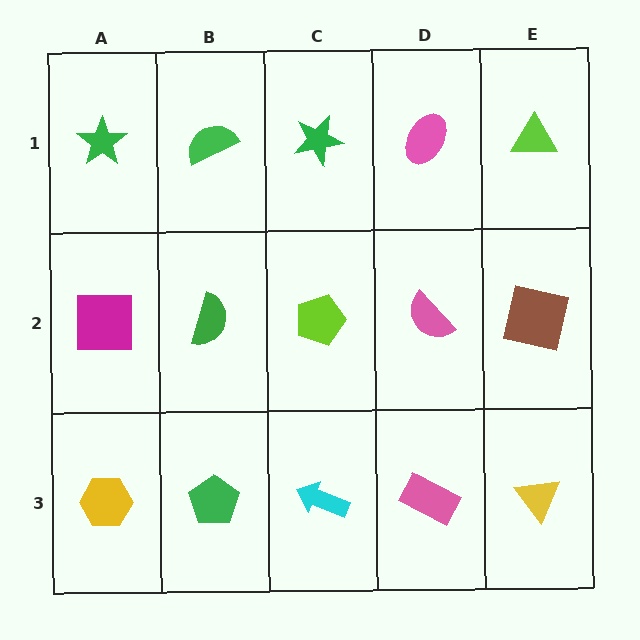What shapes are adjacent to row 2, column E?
A lime triangle (row 1, column E), a yellow triangle (row 3, column E), a pink semicircle (row 2, column D).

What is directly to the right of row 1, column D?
A lime triangle.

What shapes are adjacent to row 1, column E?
A brown square (row 2, column E), a pink ellipse (row 1, column D).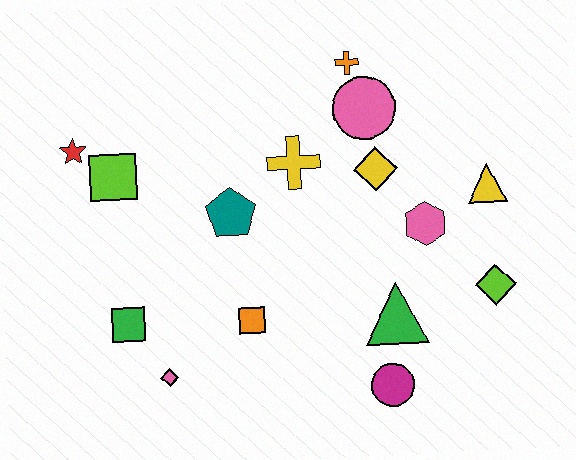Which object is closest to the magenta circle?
The green triangle is closest to the magenta circle.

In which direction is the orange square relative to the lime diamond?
The orange square is to the left of the lime diamond.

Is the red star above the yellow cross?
Yes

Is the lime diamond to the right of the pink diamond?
Yes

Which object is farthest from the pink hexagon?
The red star is farthest from the pink hexagon.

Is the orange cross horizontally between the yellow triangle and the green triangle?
No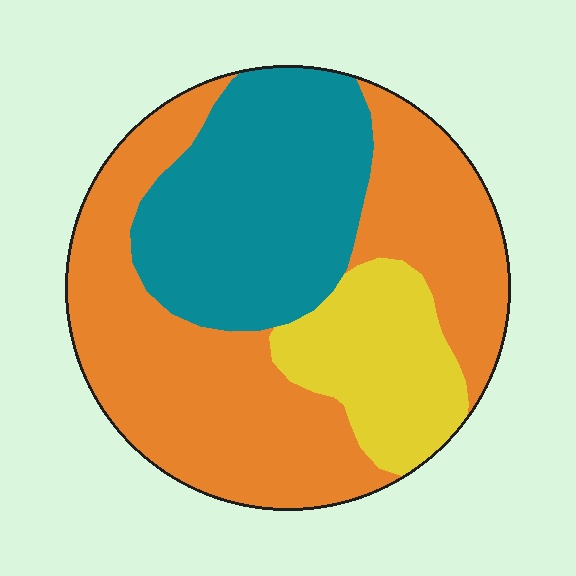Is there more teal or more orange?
Orange.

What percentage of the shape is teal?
Teal covers about 30% of the shape.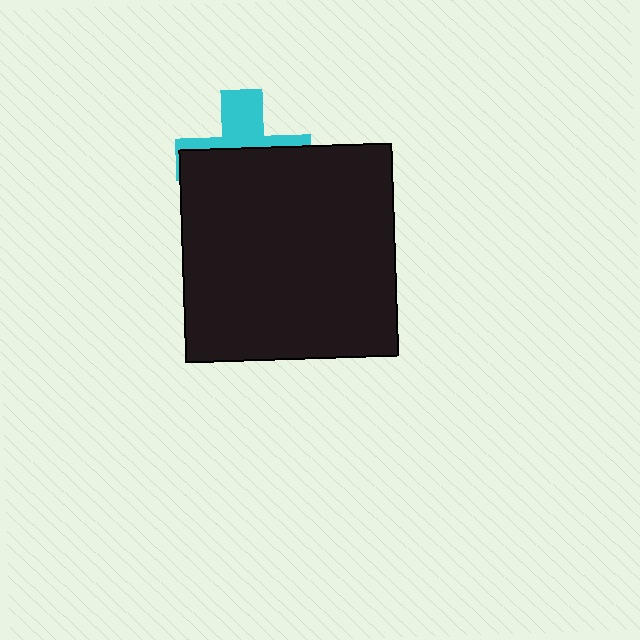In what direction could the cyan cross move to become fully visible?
The cyan cross could move up. That would shift it out from behind the black square entirely.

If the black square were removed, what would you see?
You would see the complete cyan cross.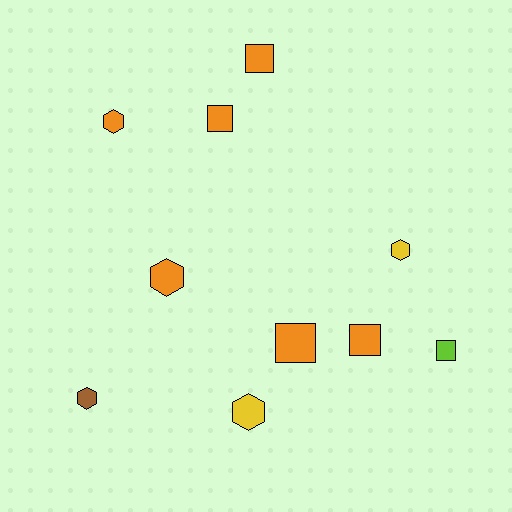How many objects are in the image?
There are 10 objects.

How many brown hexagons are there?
There is 1 brown hexagon.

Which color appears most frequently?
Orange, with 6 objects.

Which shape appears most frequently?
Hexagon, with 5 objects.